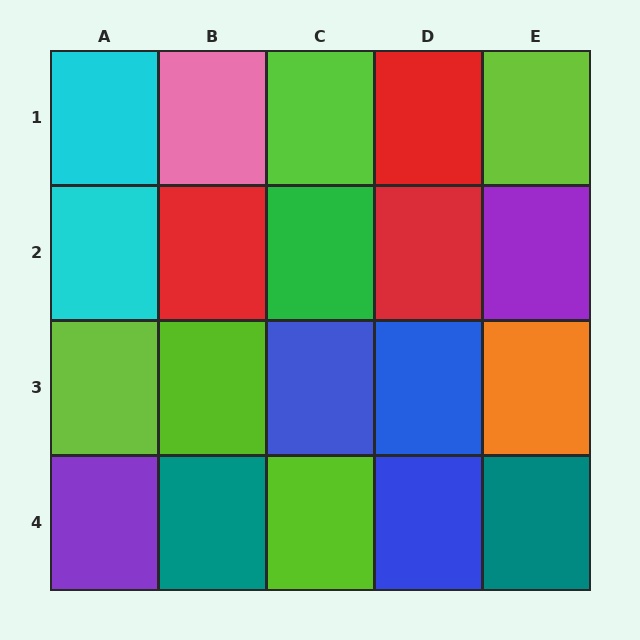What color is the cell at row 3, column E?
Orange.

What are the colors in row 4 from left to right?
Purple, teal, lime, blue, teal.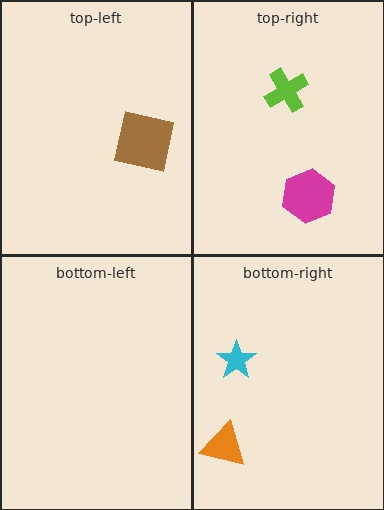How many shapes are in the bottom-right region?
2.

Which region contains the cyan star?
The bottom-right region.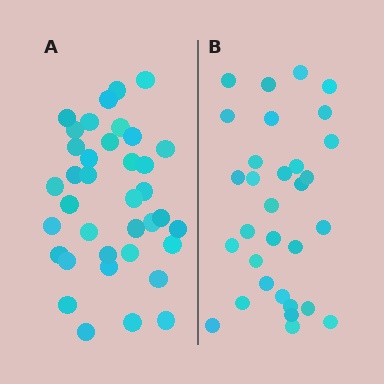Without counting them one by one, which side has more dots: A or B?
Region A (the left region) has more dots.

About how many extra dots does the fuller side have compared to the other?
Region A has about 6 more dots than region B.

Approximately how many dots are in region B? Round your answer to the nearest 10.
About 30 dots. (The exact count is 31, which rounds to 30.)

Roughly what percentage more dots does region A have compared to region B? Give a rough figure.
About 20% more.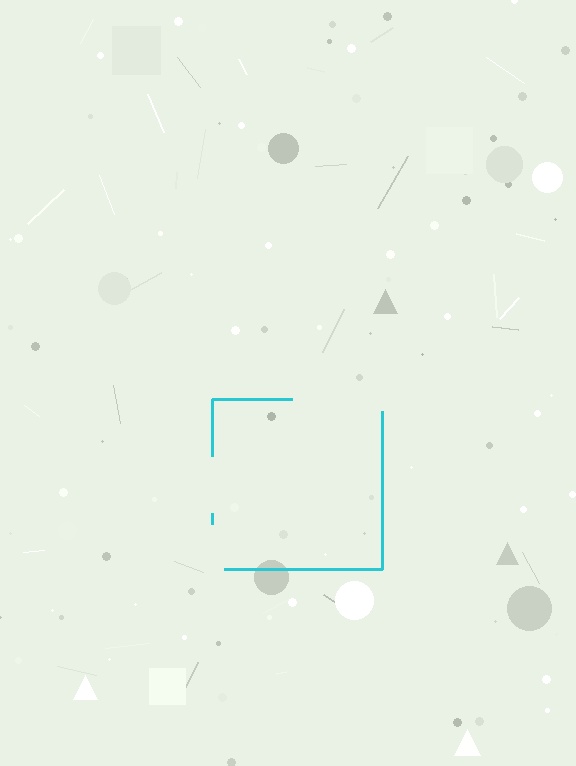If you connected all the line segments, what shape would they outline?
They would outline a square.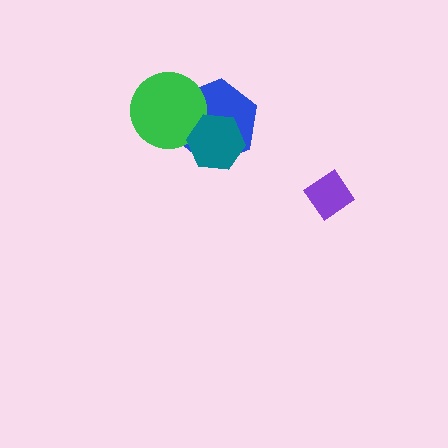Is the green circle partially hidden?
Yes, it is partially covered by another shape.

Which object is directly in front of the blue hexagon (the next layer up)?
The green circle is directly in front of the blue hexagon.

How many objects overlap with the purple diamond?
0 objects overlap with the purple diamond.